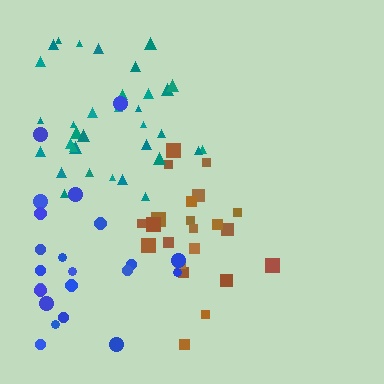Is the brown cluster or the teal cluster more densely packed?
Teal.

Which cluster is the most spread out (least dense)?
Blue.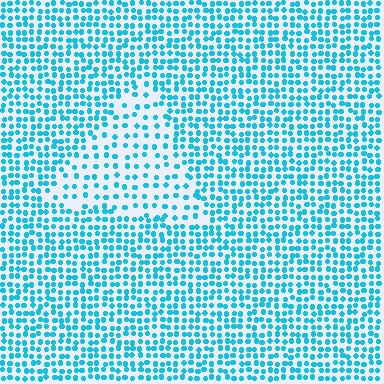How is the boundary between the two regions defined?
The boundary is defined by a change in element density (approximately 2.0x ratio). All elements are the same color, size, and shape.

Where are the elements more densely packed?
The elements are more densely packed outside the triangle boundary.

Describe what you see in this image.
The image contains small cyan elements arranged at two different densities. A triangle-shaped region is visible where the elements are less densely packed than the surrounding area.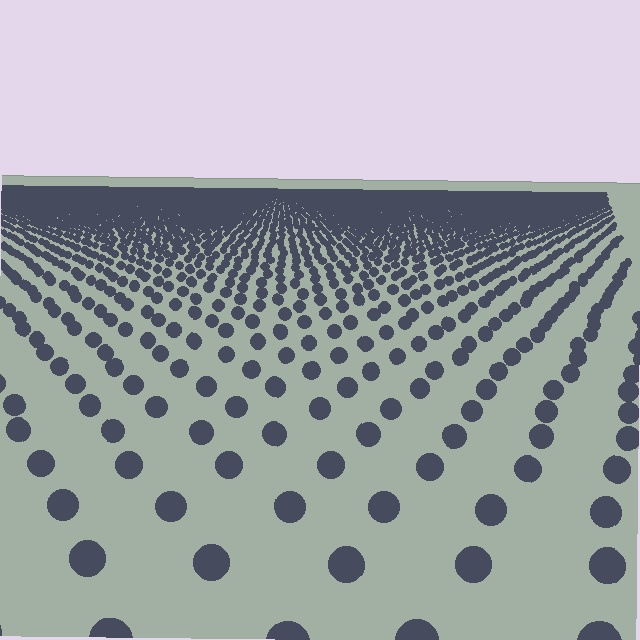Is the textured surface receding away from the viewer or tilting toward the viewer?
The surface is receding away from the viewer. Texture elements get smaller and denser toward the top.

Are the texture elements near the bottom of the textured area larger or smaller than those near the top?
Larger. Near the bottom, elements are closer to the viewer and appear at a bigger on-screen size.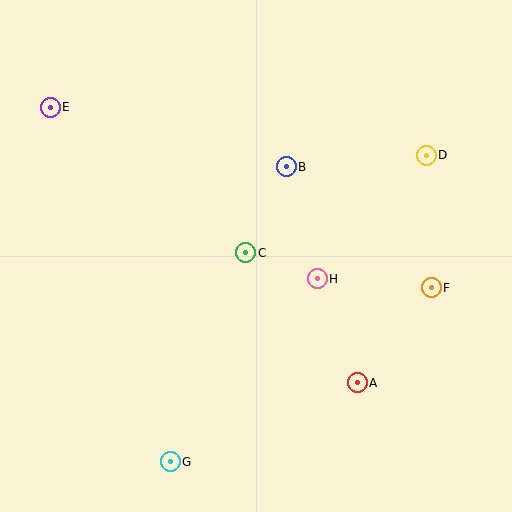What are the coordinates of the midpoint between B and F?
The midpoint between B and F is at (359, 227).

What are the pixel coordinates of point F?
Point F is at (431, 288).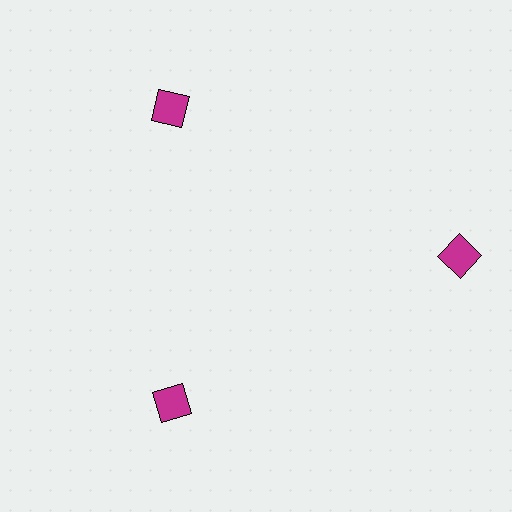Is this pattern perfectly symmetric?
No. The 3 magenta diamonds are arranged in a ring, but one element near the 3 o'clock position is pushed outward from the center, breaking the 3-fold rotational symmetry.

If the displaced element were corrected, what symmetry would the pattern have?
It would have 3-fold rotational symmetry — the pattern would map onto itself every 120 degrees.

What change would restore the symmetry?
The symmetry would be restored by moving it inward, back onto the ring so that all 3 diamonds sit at equal angles and equal distance from the center.